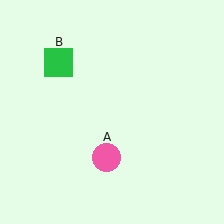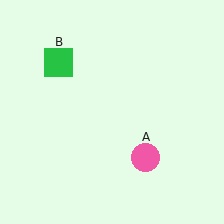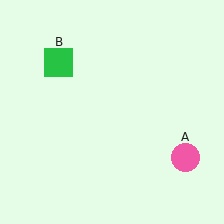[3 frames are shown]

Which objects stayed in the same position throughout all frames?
Green square (object B) remained stationary.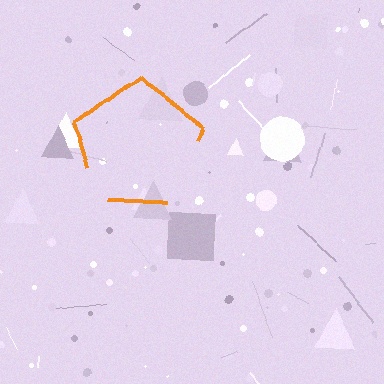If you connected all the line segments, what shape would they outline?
They would outline a pentagon.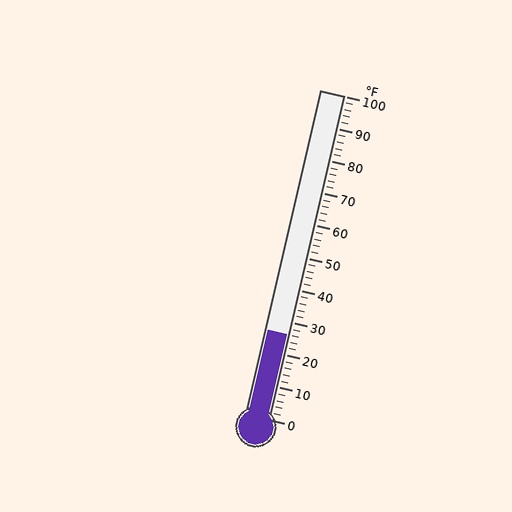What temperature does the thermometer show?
The thermometer shows approximately 26°F.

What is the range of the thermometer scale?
The thermometer scale ranges from 0°F to 100°F.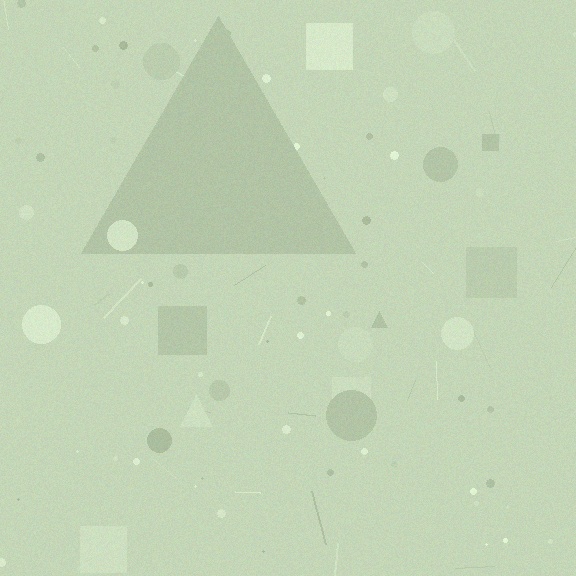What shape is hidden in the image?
A triangle is hidden in the image.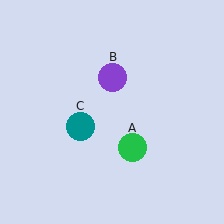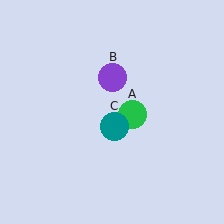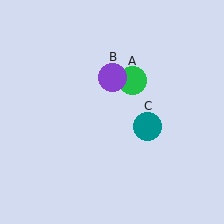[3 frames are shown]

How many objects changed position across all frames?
2 objects changed position: green circle (object A), teal circle (object C).